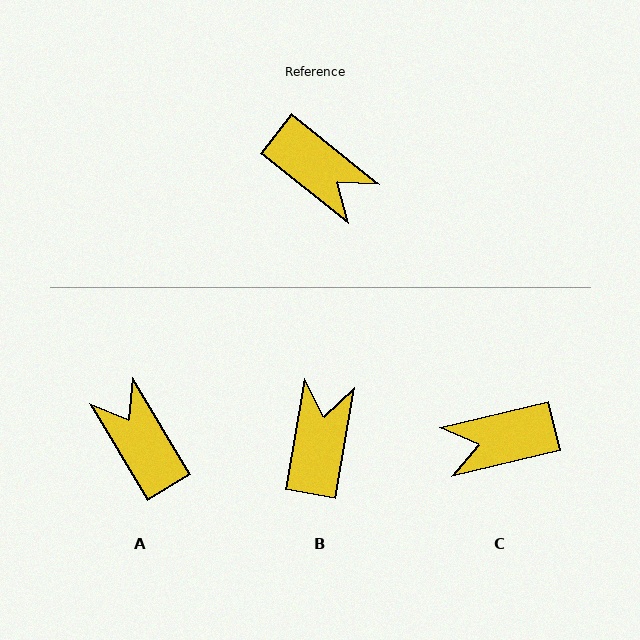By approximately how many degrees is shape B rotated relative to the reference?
Approximately 119 degrees counter-clockwise.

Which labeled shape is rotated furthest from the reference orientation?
A, about 159 degrees away.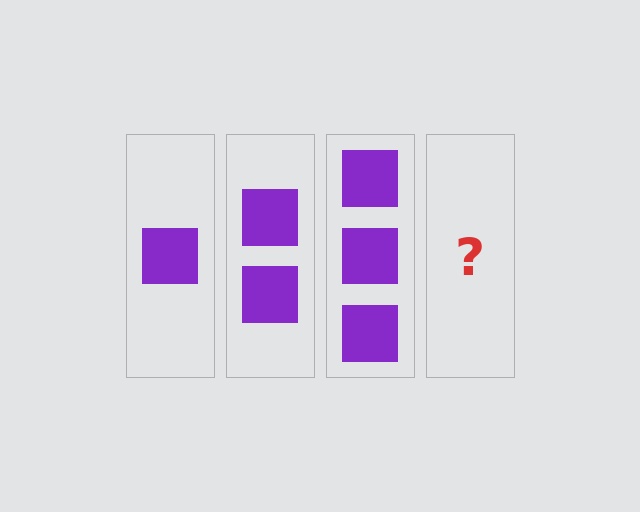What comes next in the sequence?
The next element should be 4 squares.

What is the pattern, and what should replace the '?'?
The pattern is that each step adds one more square. The '?' should be 4 squares.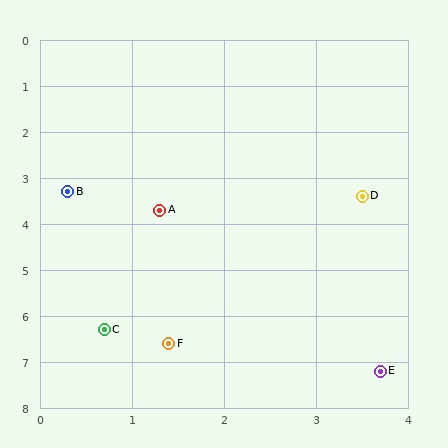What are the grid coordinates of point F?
Point F is at approximately (1.4, 6.6).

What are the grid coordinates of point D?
Point D is at approximately (3.5, 3.4).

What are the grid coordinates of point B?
Point B is at approximately (0.3, 3.3).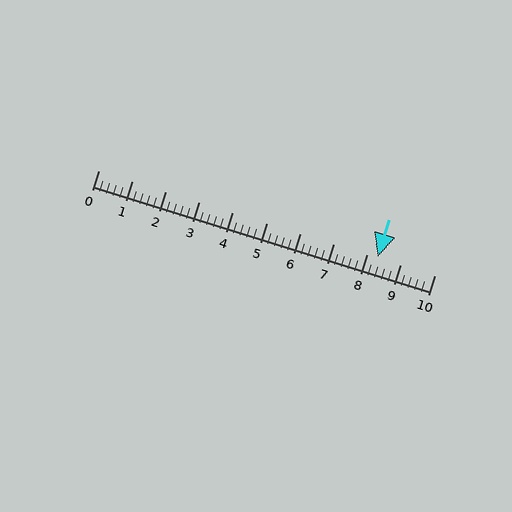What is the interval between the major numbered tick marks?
The major tick marks are spaced 1 units apart.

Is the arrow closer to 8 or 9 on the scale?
The arrow is closer to 8.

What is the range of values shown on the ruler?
The ruler shows values from 0 to 10.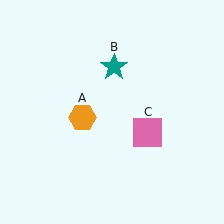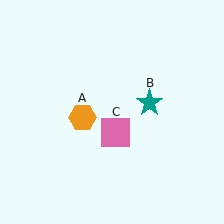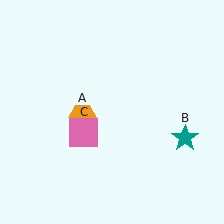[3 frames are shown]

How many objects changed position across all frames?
2 objects changed position: teal star (object B), pink square (object C).